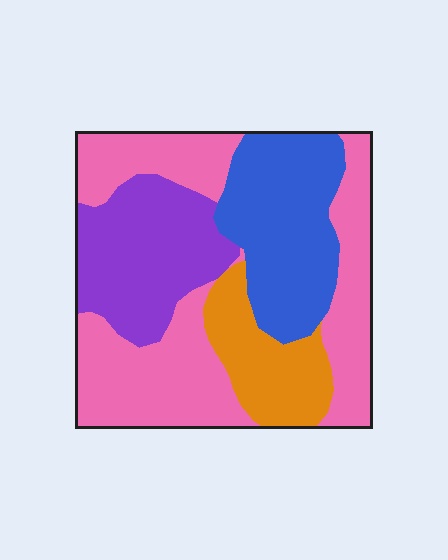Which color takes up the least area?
Orange, at roughly 15%.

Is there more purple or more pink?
Pink.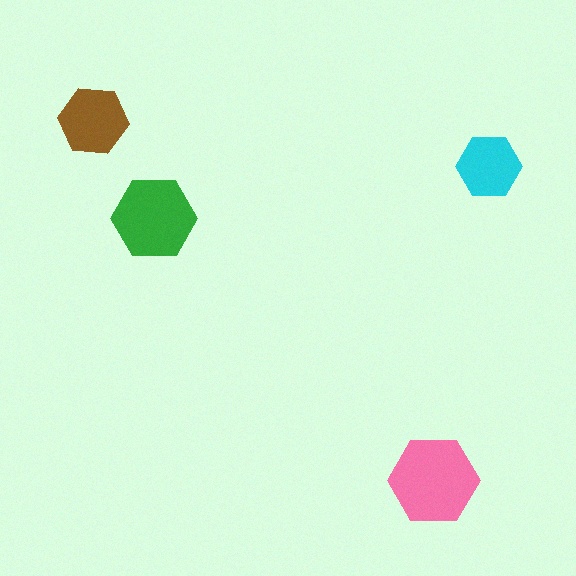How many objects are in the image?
There are 4 objects in the image.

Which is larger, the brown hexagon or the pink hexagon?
The pink one.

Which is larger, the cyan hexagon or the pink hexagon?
The pink one.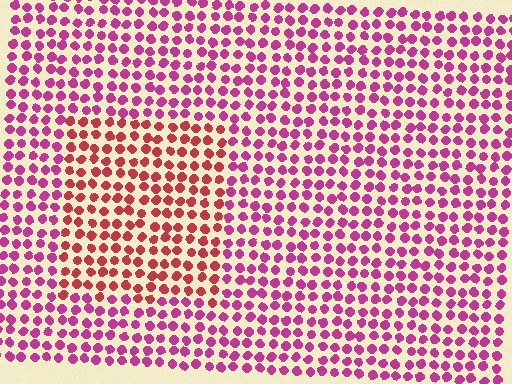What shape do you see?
I see a rectangle.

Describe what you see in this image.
The image is filled with small magenta elements in a uniform arrangement. A rectangle-shaped region is visible where the elements are tinted to a slightly different hue, forming a subtle color boundary.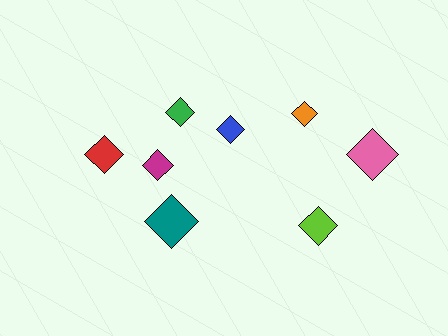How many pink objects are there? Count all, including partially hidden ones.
There is 1 pink object.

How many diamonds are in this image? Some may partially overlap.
There are 8 diamonds.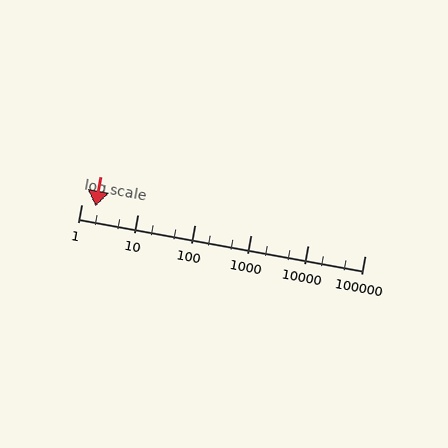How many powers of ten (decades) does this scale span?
The scale spans 5 decades, from 1 to 100000.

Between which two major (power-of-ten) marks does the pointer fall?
The pointer is between 1 and 10.